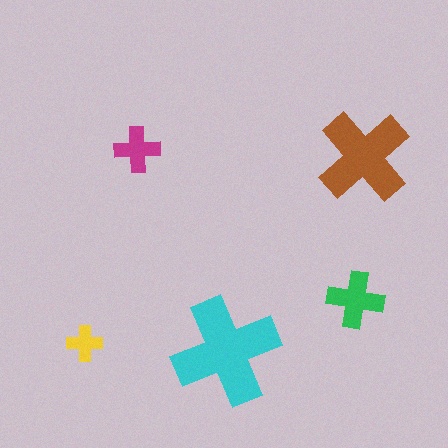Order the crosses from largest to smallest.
the cyan one, the brown one, the green one, the magenta one, the yellow one.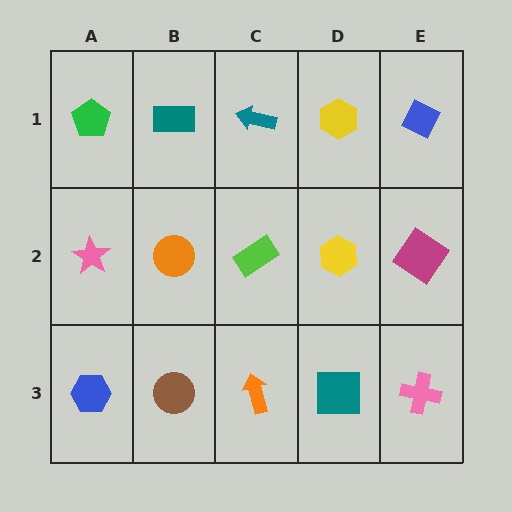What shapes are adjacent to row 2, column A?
A green pentagon (row 1, column A), a blue hexagon (row 3, column A), an orange circle (row 2, column B).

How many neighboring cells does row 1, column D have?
3.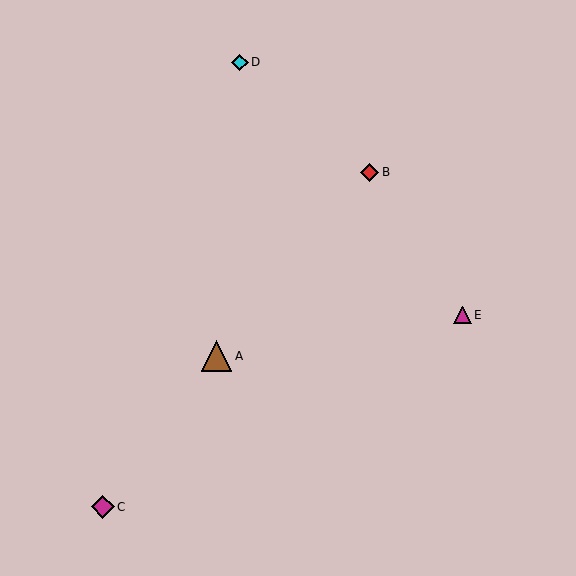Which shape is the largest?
The brown triangle (labeled A) is the largest.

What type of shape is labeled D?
Shape D is a cyan diamond.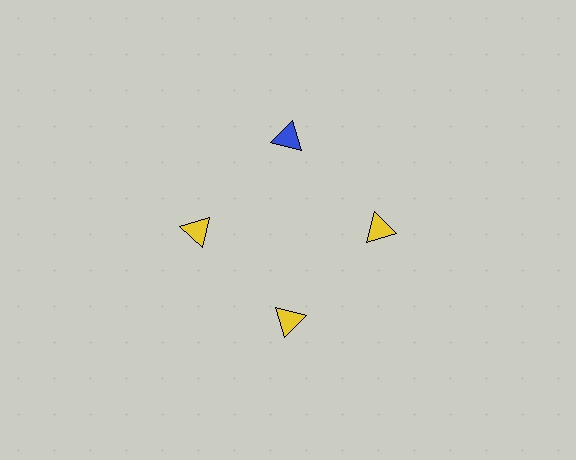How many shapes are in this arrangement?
There are 4 shapes arranged in a ring pattern.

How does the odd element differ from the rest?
It has a different color: blue instead of yellow.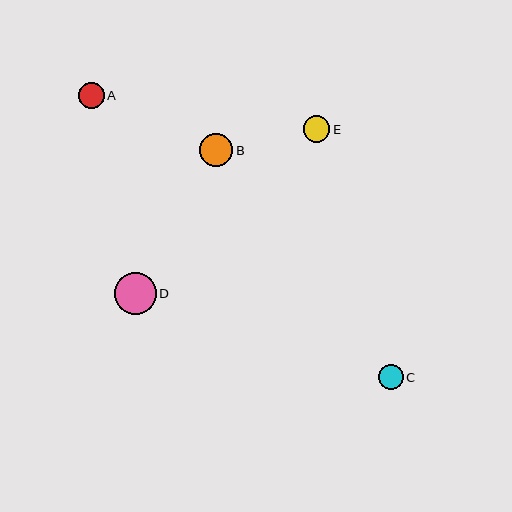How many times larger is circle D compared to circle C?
Circle D is approximately 1.7 times the size of circle C.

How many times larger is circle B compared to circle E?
Circle B is approximately 1.3 times the size of circle E.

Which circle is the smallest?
Circle C is the smallest with a size of approximately 25 pixels.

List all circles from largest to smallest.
From largest to smallest: D, B, E, A, C.